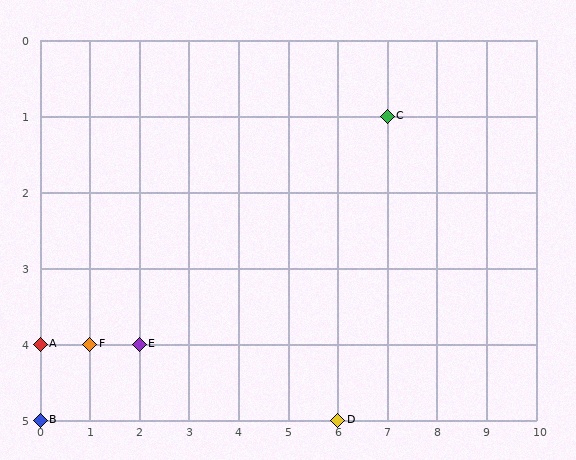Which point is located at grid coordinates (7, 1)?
Point C is at (7, 1).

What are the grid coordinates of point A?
Point A is at grid coordinates (0, 4).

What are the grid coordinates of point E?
Point E is at grid coordinates (2, 4).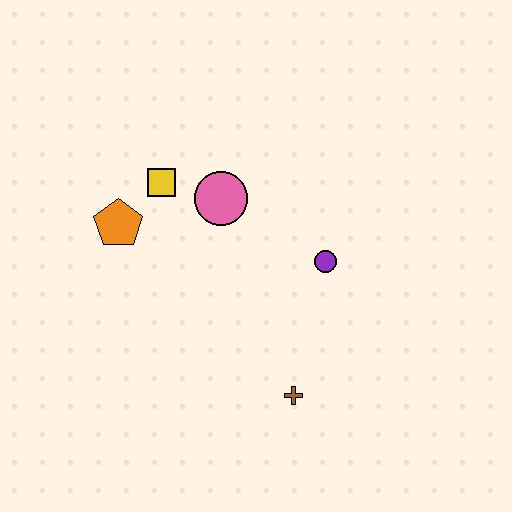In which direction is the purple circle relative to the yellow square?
The purple circle is to the right of the yellow square.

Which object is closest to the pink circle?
The yellow square is closest to the pink circle.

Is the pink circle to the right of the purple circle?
No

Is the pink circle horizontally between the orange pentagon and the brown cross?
Yes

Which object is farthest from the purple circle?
The orange pentagon is farthest from the purple circle.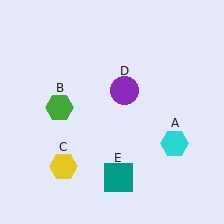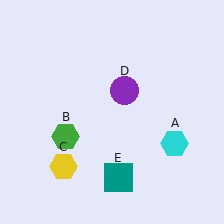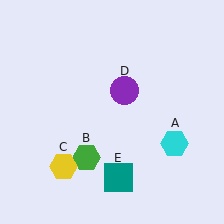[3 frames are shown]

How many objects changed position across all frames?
1 object changed position: green hexagon (object B).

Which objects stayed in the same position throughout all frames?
Cyan hexagon (object A) and yellow hexagon (object C) and purple circle (object D) and teal square (object E) remained stationary.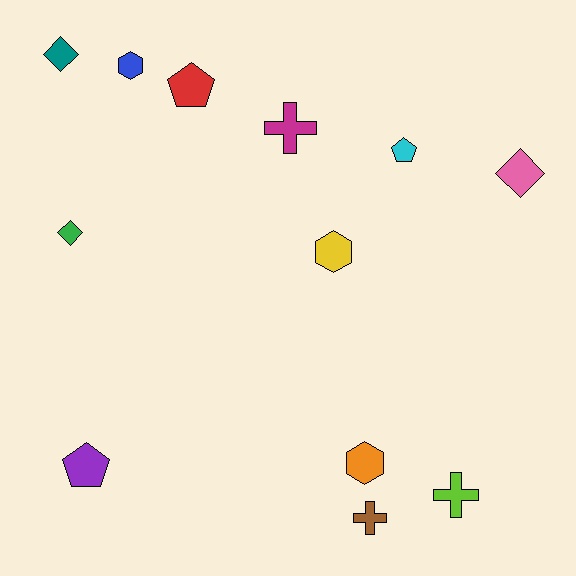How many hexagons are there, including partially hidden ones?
There are 3 hexagons.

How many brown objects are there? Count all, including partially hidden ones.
There is 1 brown object.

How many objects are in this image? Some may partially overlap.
There are 12 objects.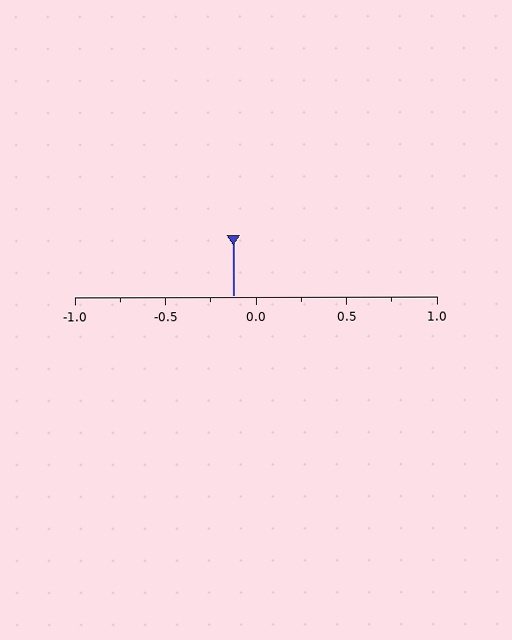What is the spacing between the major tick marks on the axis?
The major ticks are spaced 0.5 apart.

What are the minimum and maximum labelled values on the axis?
The axis runs from -1.0 to 1.0.